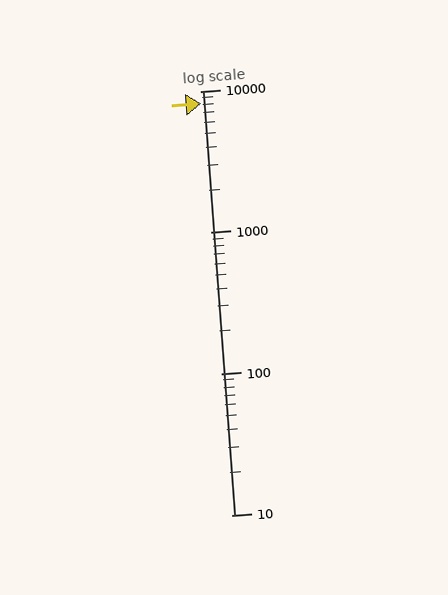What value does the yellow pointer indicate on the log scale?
The pointer indicates approximately 8200.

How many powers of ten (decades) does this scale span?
The scale spans 3 decades, from 10 to 10000.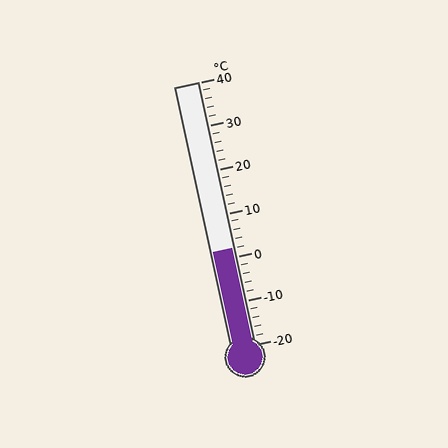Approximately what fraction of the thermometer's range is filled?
The thermometer is filled to approximately 35% of its range.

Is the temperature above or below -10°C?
The temperature is above -10°C.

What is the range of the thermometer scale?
The thermometer scale ranges from -20°C to 40°C.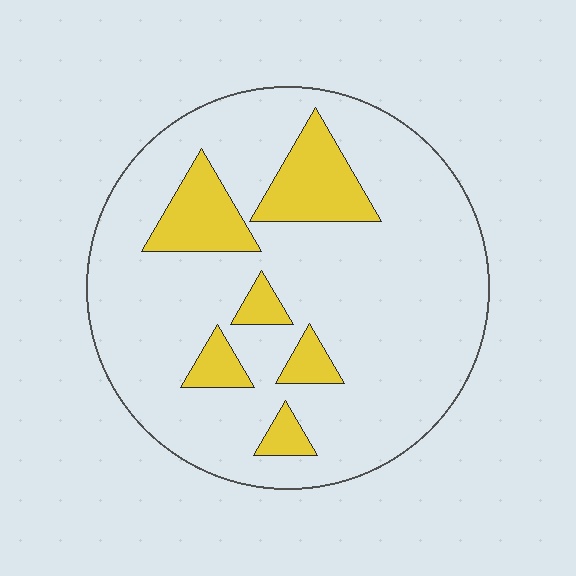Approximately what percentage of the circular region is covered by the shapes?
Approximately 15%.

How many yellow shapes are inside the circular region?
6.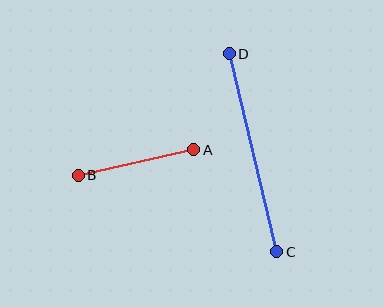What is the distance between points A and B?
The distance is approximately 118 pixels.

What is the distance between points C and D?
The distance is approximately 204 pixels.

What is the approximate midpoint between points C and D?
The midpoint is at approximately (253, 153) pixels.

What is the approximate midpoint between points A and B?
The midpoint is at approximately (136, 163) pixels.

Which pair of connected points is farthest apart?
Points C and D are farthest apart.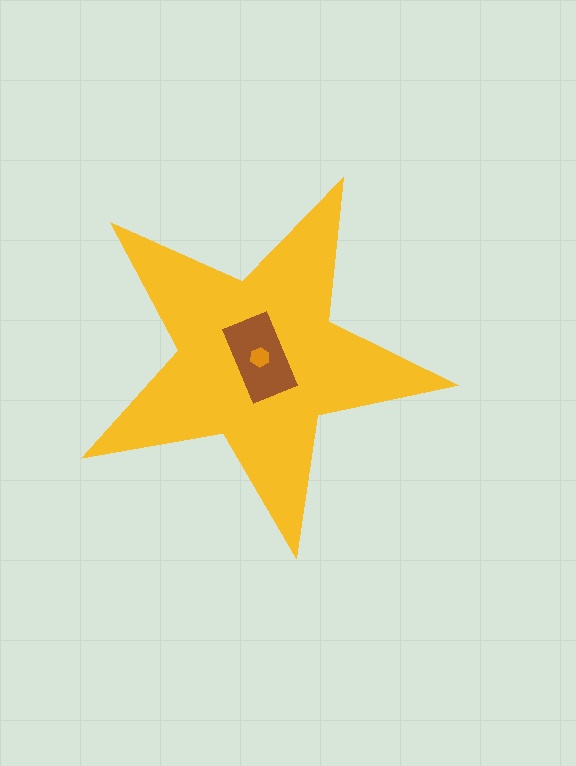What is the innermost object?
The orange hexagon.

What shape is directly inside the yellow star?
The brown rectangle.